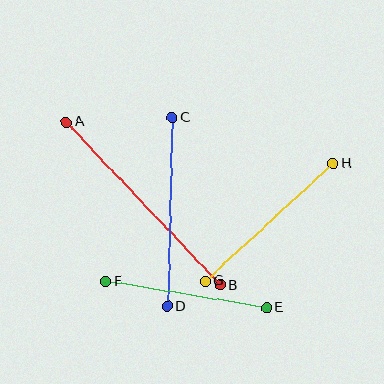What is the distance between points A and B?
The distance is approximately 224 pixels.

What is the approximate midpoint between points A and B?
The midpoint is at approximately (143, 204) pixels.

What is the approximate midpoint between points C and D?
The midpoint is at approximately (170, 212) pixels.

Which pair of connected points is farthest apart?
Points A and B are farthest apart.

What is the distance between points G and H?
The distance is approximately 174 pixels.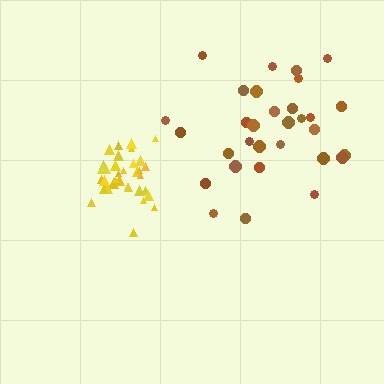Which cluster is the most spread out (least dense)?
Brown.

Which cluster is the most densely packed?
Yellow.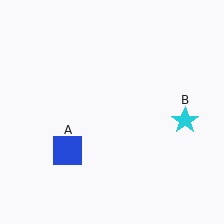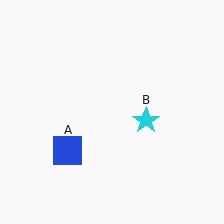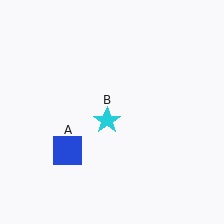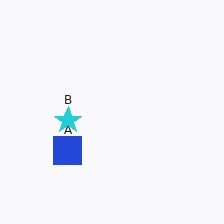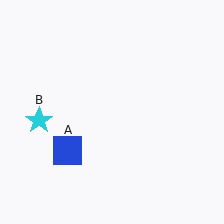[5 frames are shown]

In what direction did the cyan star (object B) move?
The cyan star (object B) moved left.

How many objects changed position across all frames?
1 object changed position: cyan star (object B).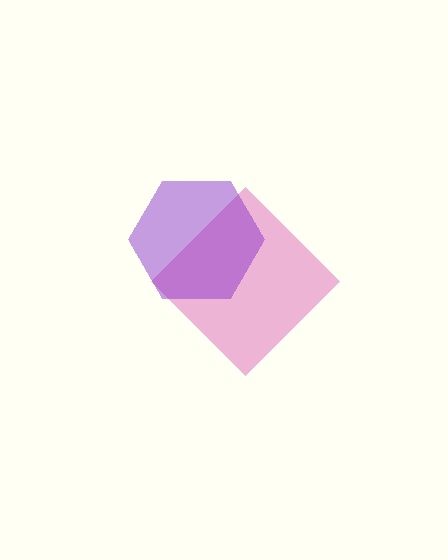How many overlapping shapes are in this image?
There are 2 overlapping shapes in the image.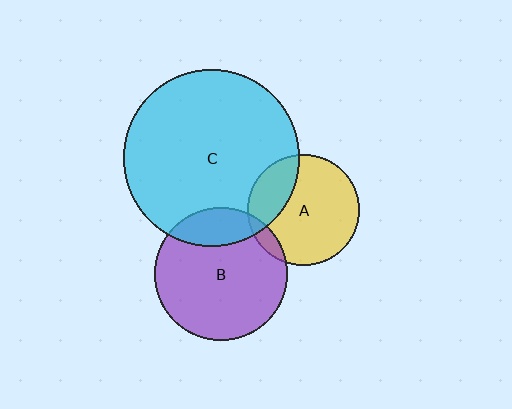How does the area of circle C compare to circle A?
Approximately 2.5 times.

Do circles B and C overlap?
Yes.